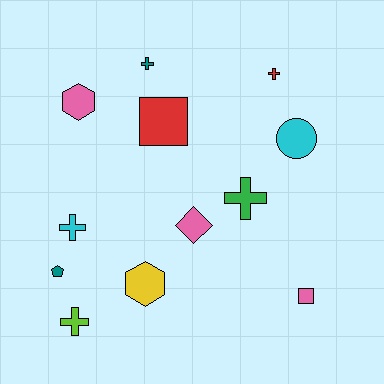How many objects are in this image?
There are 12 objects.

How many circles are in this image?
There is 1 circle.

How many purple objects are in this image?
There are no purple objects.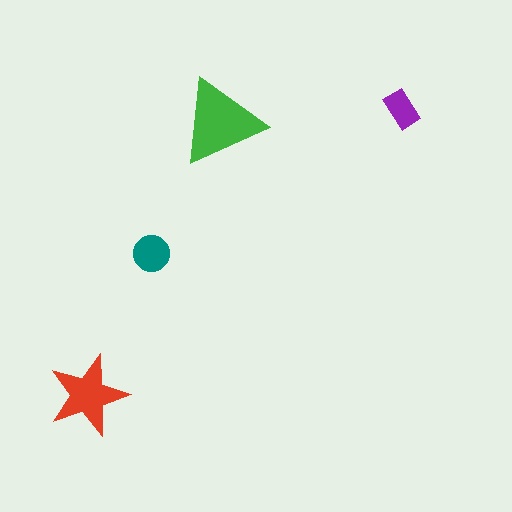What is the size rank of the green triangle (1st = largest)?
1st.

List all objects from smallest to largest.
The purple rectangle, the teal circle, the red star, the green triangle.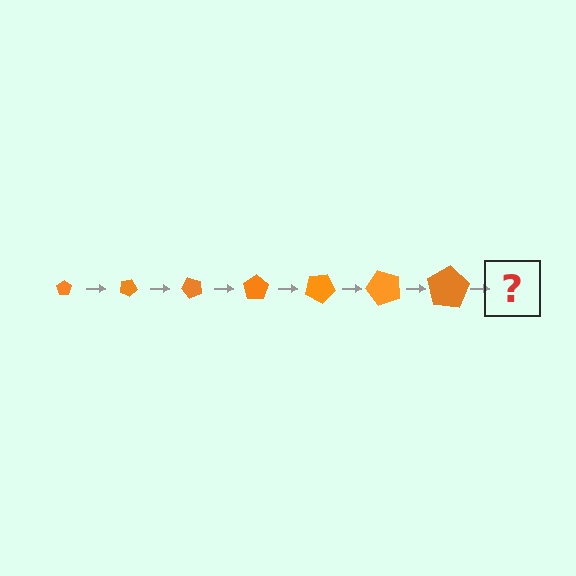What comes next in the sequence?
The next element should be a pentagon, larger than the previous one and rotated 175 degrees from the start.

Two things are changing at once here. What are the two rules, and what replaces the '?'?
The two rules are that the pentagon grows larger each step and it rotates 25 degrees each step. The '?' should be a pentagon, larger than the previous one and rotated 175 degrees from the start.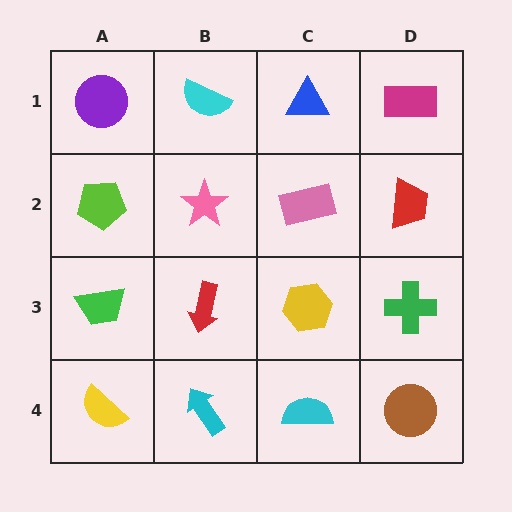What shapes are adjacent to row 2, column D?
A magenta rectangle (row 1, column D), a green cross (row 3, column D), a pink rectangle (row 2, column C).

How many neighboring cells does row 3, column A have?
3.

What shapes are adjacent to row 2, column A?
A purple circle (row 1, column A), a green trapezoid (row 3, column A), a pink star (row 2, column B).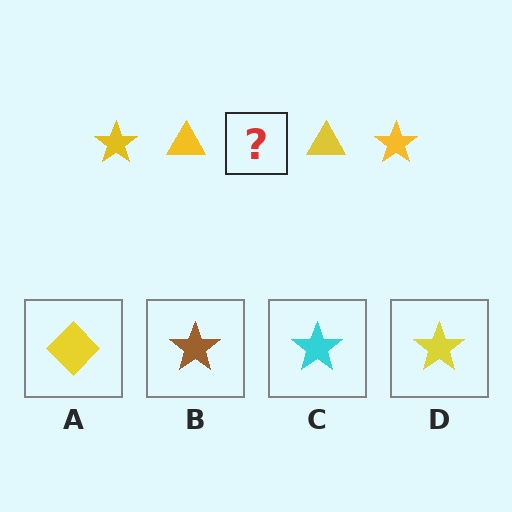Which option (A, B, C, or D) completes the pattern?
D.